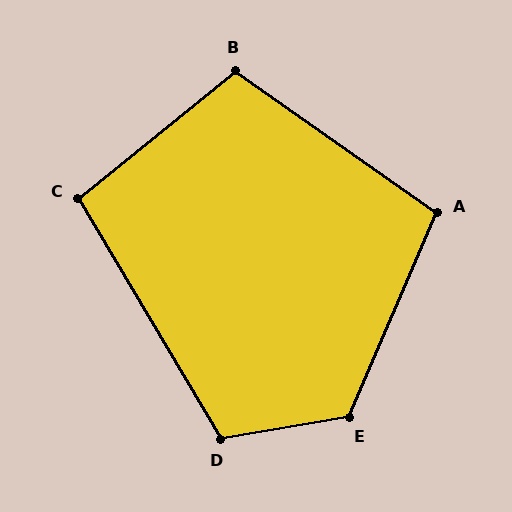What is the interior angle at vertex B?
Approximately 106 degrees (obtuse).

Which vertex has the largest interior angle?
E, at approximately 123 degrees.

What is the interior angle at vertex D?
Approximately 111 degrees (obtuse).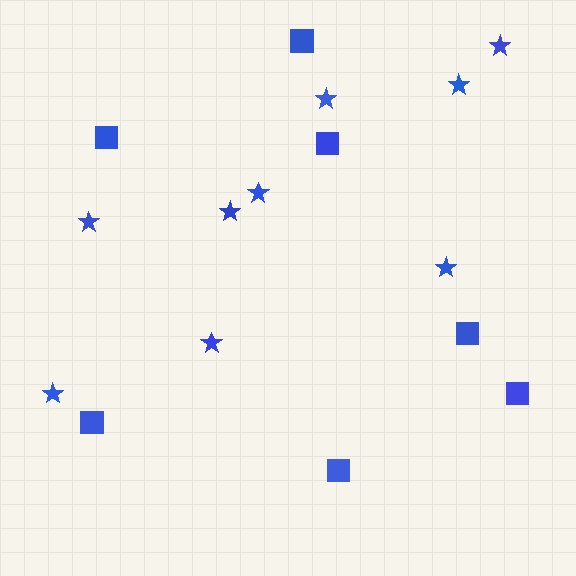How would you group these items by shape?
There are 2 groups: one group of squares (7) and one group of stars (9).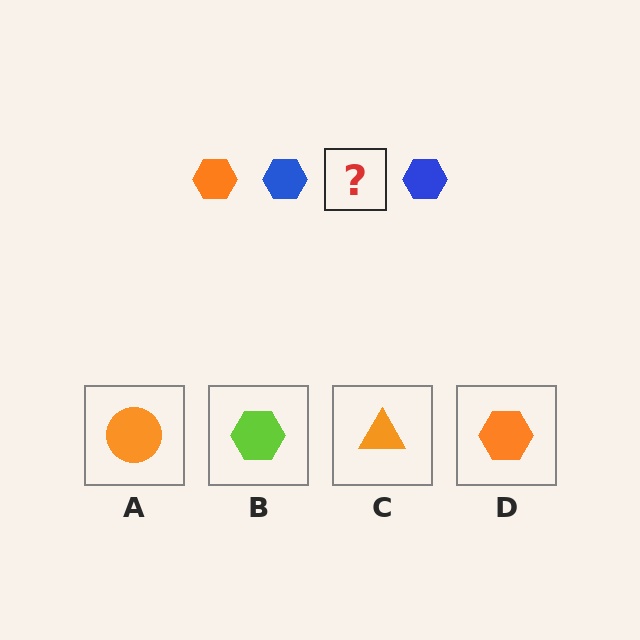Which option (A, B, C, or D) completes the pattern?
D.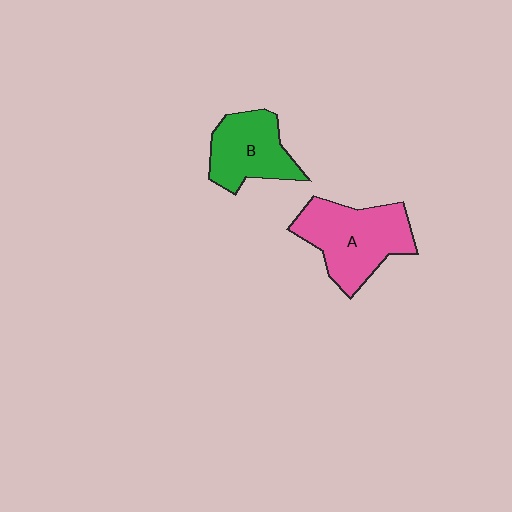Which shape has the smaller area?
Shape B (green).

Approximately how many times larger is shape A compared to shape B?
Approximately 1.3 times.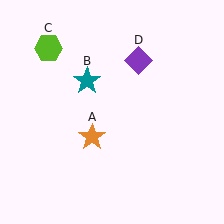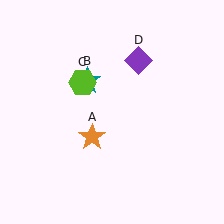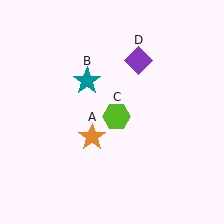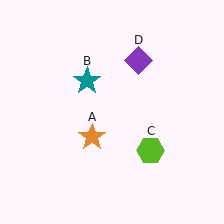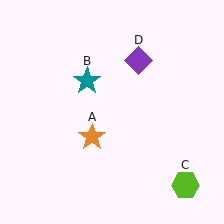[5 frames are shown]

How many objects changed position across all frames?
1 object changed position: lime hexagon (object C).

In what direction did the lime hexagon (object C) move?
The lime hexagon (object C) moved down and to the right.